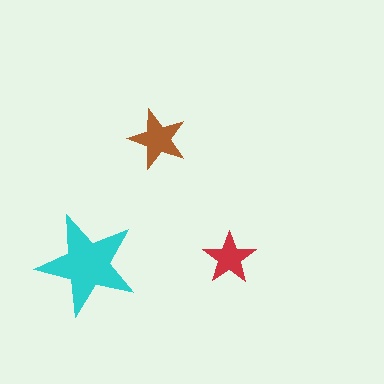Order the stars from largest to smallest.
the cyan one, the brown one, the red one.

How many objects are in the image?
There are 3 objects in the image.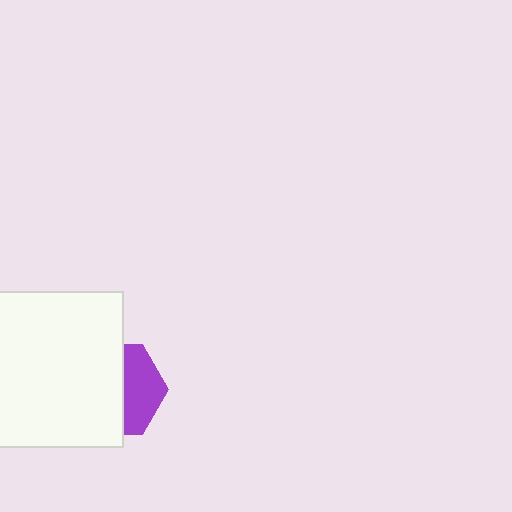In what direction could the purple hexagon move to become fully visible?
The purple hexagon could move right. That would shift it out from behind the white rectangle entirely.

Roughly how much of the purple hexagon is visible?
A small part of it is visible (roughly 41%).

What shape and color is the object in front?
The object in front is a white rectangle.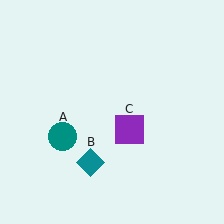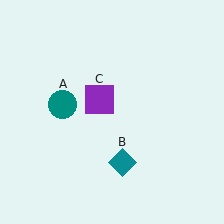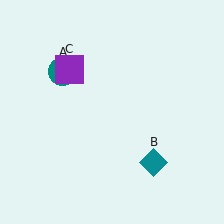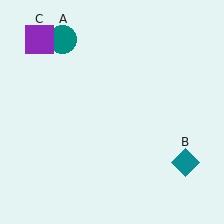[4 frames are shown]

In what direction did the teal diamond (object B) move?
The teal diamond (object B) moved right.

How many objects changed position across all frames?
3 objects changed position: teal circle (object A), teal diamond (object B), purple square (object C).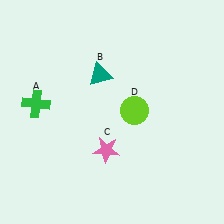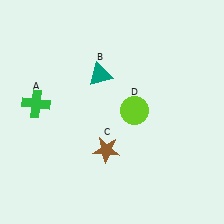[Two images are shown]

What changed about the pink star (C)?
In Image 1, C is pink. In Image 2, it changed to brown.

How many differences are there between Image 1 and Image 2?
There is 1 difference between the two images.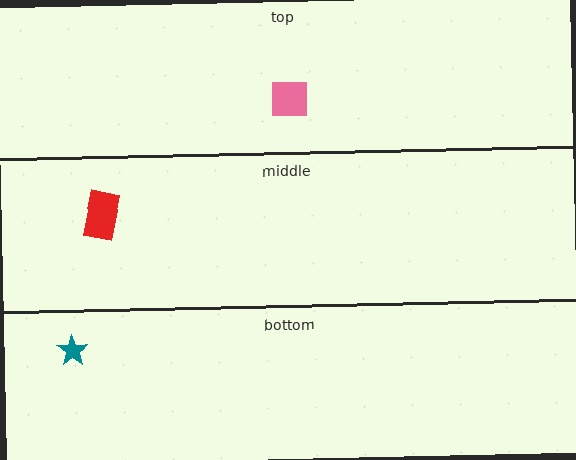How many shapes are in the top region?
1.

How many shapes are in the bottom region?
1.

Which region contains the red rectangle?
The middle region.